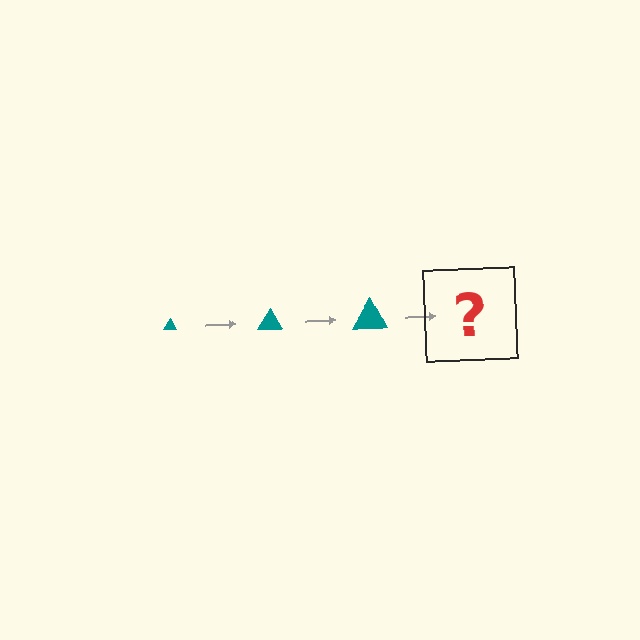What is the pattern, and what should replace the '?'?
The pattern is that the triangle gets progressively larger each step. The '?' should be a teal triangle, larger than the previous one.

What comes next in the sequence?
The next element should be a teal triangle, larger than the previous one.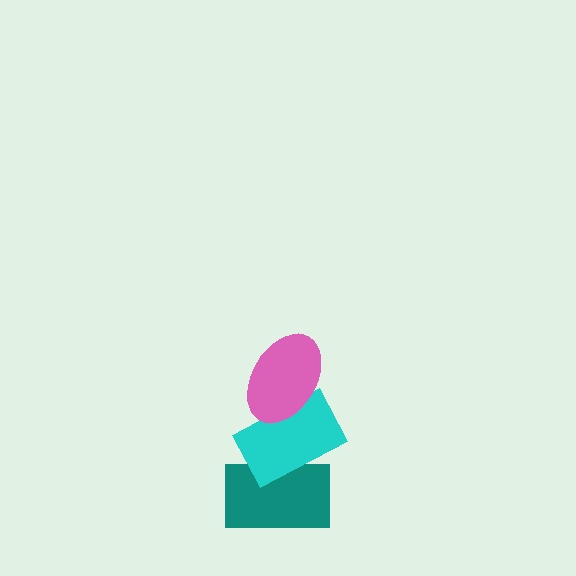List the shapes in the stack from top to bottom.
From top to bottom: the pink ellipse, the cyan rectangle, the teal rectangle.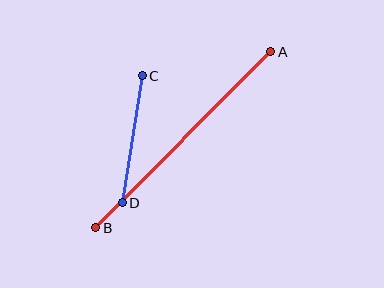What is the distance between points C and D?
The distance is approximately 128 pixels.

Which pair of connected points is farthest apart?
Points A and B are farthest apart.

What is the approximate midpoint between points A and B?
The midpoint is at approximately (183, 140) pixels.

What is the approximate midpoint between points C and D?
The midpoint is at approximately (132, 139) pixels.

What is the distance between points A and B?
The distance is approximately 248 pixels.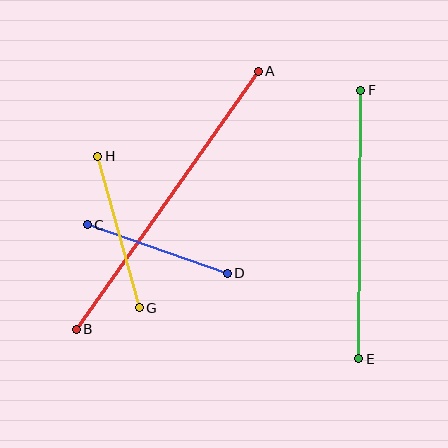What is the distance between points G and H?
The distance is approximately 157 pixels.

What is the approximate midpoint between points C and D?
The midpoint is at approximately (157, 249) pixels.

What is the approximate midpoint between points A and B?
The midpoint is at approximately (167, 200) pixels.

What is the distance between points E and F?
The distance is approximately 269 pixels.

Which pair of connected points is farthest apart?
Points A and B are farthest apart.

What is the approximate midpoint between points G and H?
The midpoint is at approximately (119, 232) pixels.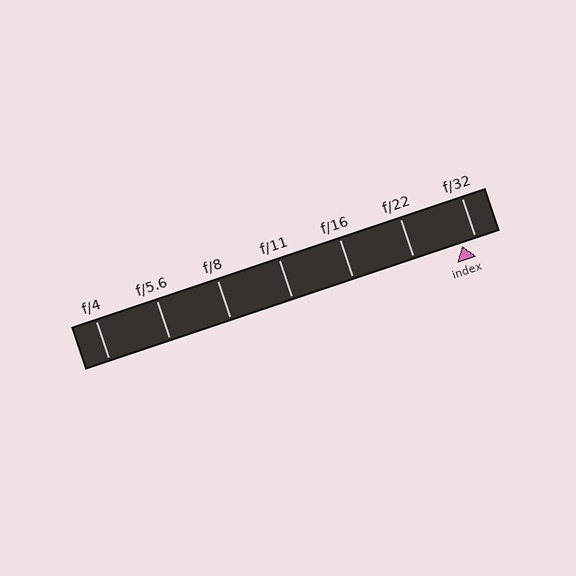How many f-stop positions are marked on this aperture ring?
There are 7 f-stop positions marked.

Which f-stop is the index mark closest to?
The index mark is closest to f/32.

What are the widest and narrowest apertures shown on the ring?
The widest aperture shown is f/4 and the narrowest is f/32.